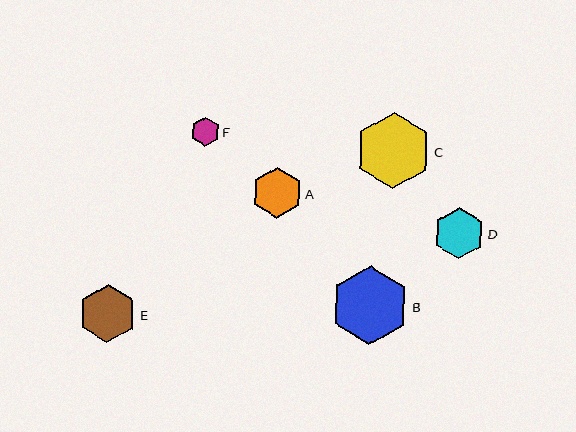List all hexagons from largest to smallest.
From largest to smallest: B, C, E, D, A, F.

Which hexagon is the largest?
Hexagon B is the largest with a size of approximately 79 pixels.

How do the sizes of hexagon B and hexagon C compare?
Hexagon B and hexagon C are approximately the same size.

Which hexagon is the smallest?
Hexagon F is the smallest with a size of approximately 29 pixels.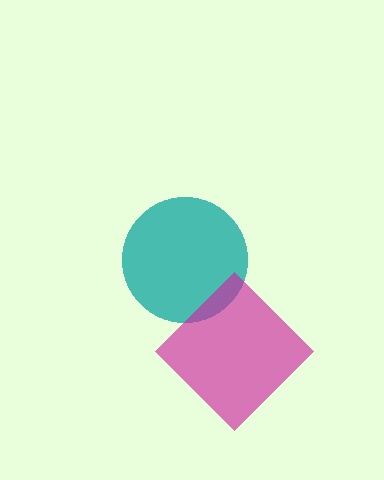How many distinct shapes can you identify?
There are 2 distinct shapes: a teal circle, a magenta diamond.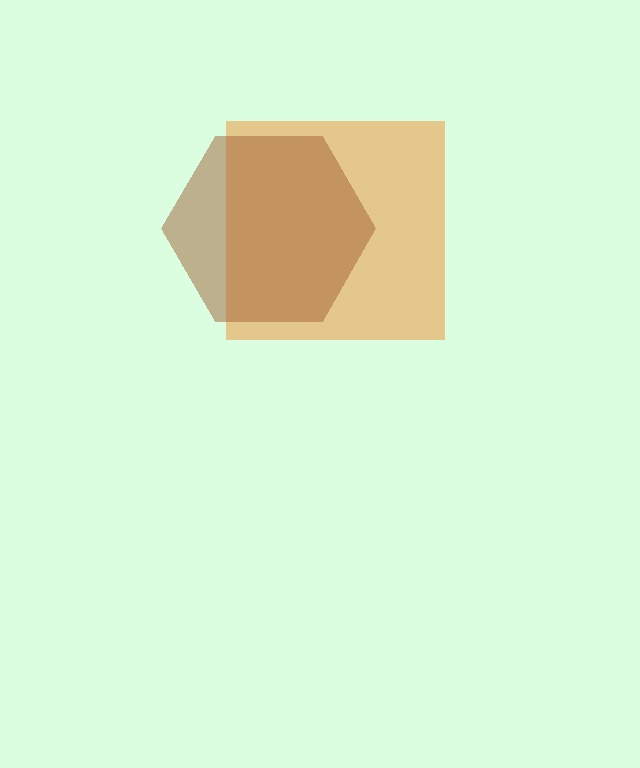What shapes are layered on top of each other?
The layered shapes are: an orange square, a brown hexagon.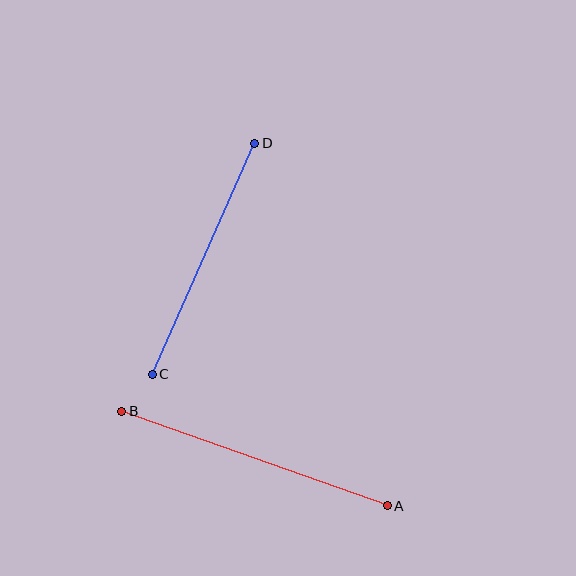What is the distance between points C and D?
The distance is approximately 253 pixels.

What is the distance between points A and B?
The distance is approximately 282 pixels.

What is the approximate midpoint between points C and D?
The midpoint is at approximately (204, 259) pixels.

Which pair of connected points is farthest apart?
Points A and B are farthest apart.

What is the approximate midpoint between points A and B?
The midpoint is at approximately (255, 459) pixels.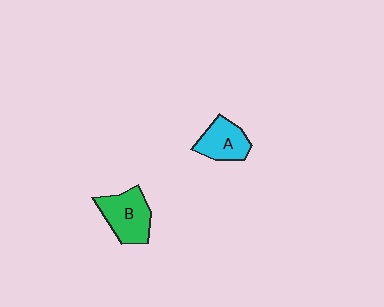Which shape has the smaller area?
Shape A (cyan).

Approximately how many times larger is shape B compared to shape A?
Approximately 1.2 times.